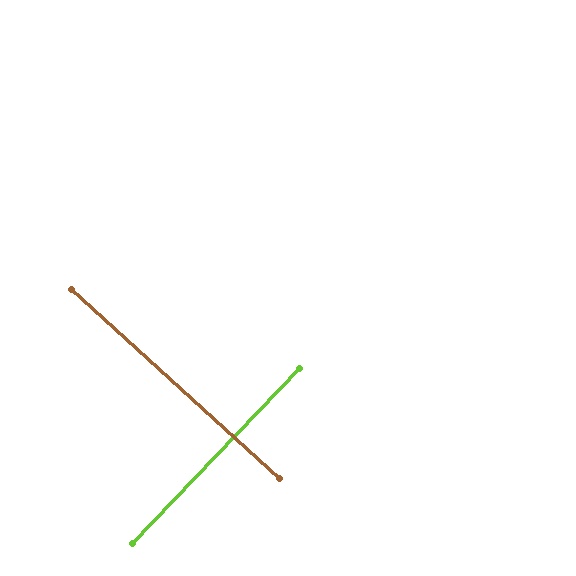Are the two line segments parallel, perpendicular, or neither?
Perpendicular — they meet at approximately 89°.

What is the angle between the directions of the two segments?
Approximately 89 degrees.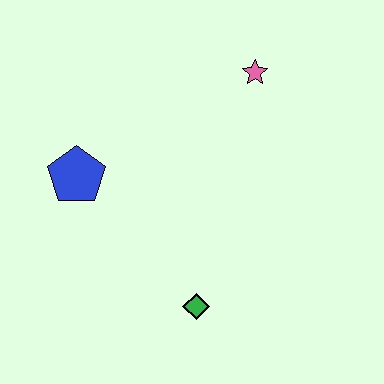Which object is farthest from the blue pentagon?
The pink star is farthest from the blue pentagon.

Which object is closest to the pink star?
The blue pentagon is closest to the pink star.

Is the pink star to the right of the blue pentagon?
Yes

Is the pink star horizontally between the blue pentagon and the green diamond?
No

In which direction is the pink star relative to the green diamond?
The pink star is above the green diamond.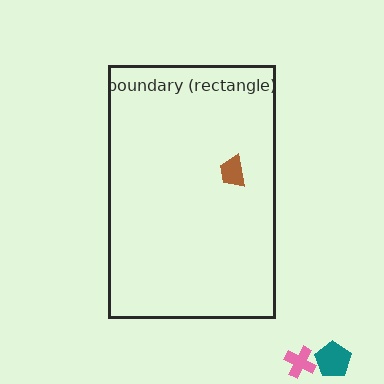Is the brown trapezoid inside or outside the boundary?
Inside.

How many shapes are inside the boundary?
1 inside, 2 outside.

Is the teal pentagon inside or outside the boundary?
Outside.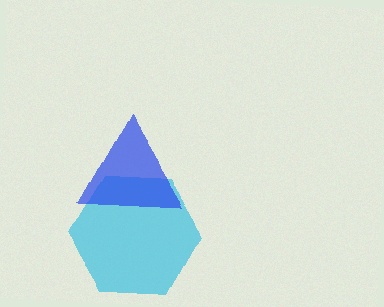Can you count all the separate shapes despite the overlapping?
Yes, there are 2 separate shapes.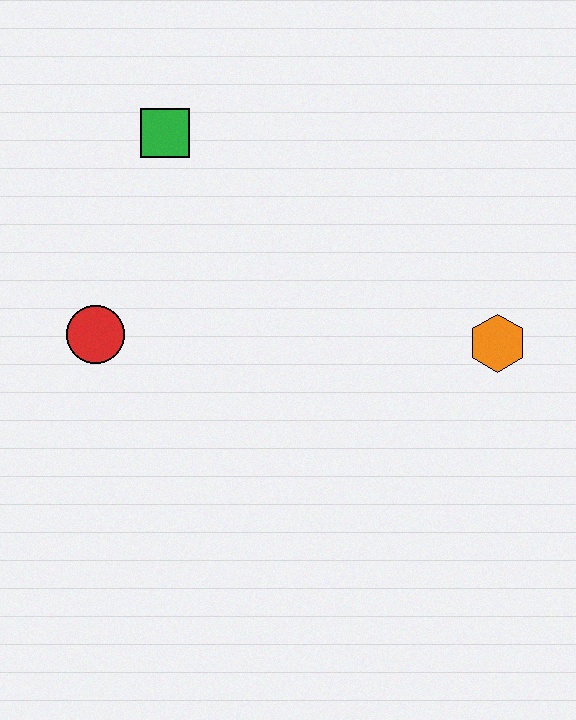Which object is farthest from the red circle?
The orange hexagon is farthest from the red circle.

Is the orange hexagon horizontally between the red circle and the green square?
No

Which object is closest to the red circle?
The green square is closest to the red circle.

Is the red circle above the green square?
No